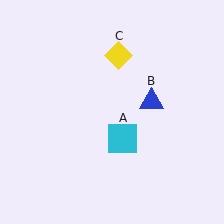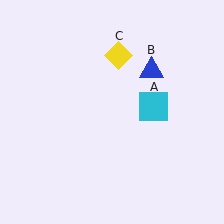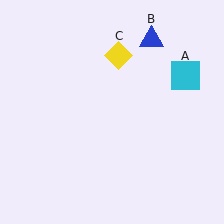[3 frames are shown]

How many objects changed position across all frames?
2 objects changed position: cyan square (object A), blue triangle (object B).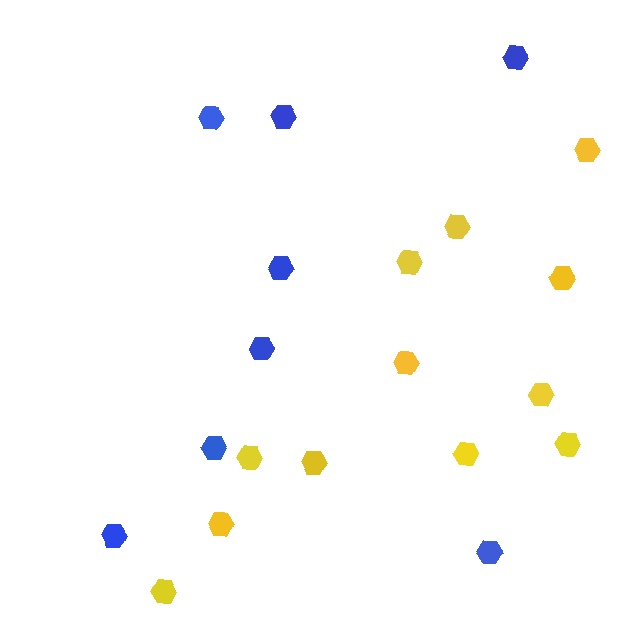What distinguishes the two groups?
There are 2 groups: one group of blue hexagons (8) and one group of yellow hexagons (12).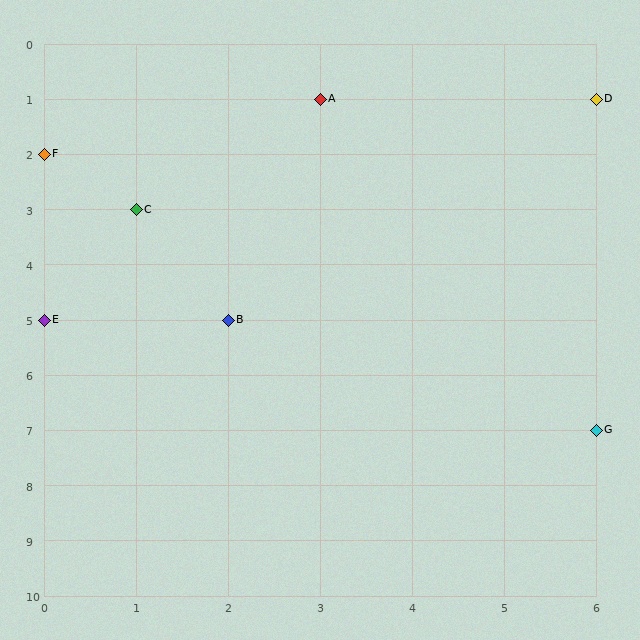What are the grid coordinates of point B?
Point B is at grid coordinates (2, 5).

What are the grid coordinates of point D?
Point D is at grid coordinates (6, 1).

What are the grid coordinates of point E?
Point E is at grid coordinates (0, 5).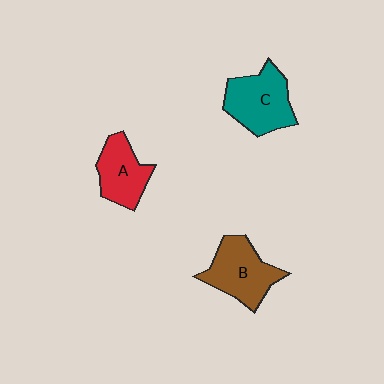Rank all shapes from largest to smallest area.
From largest to smallest: C (teal), B (brown), A (red).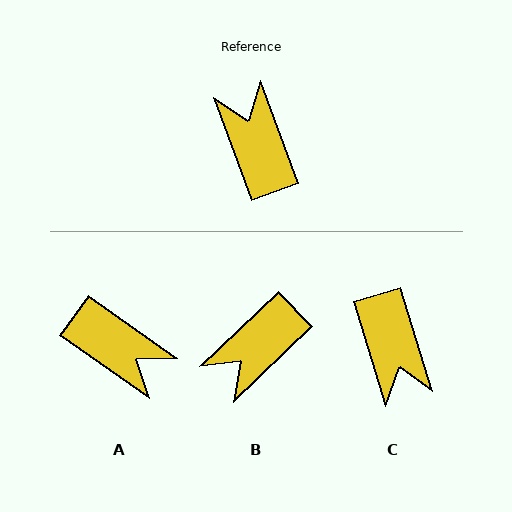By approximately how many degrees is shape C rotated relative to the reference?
Approximately 177 degrees counter-clockwise.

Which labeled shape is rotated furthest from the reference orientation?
C, about 177 degrees away.